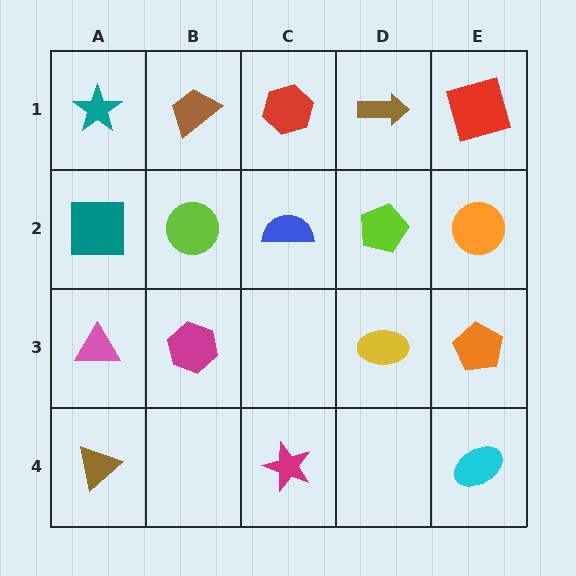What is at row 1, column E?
A red square.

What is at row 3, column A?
A pink triangle.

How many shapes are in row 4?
3 shapes.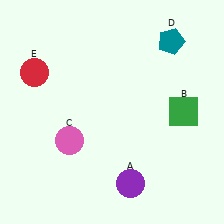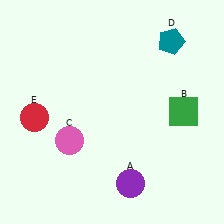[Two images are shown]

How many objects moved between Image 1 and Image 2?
1 object moved between the two images.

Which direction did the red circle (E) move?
The red circle (E) moved down.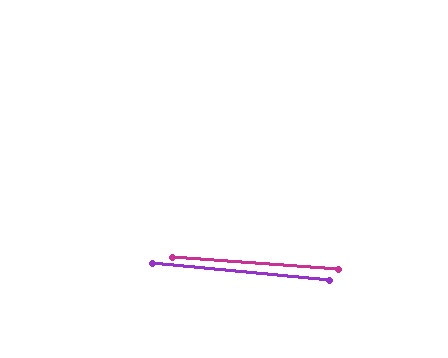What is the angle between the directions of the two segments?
Approximately 1 degree.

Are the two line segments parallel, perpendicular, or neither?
Parallel — their directions differ by only 1.4°.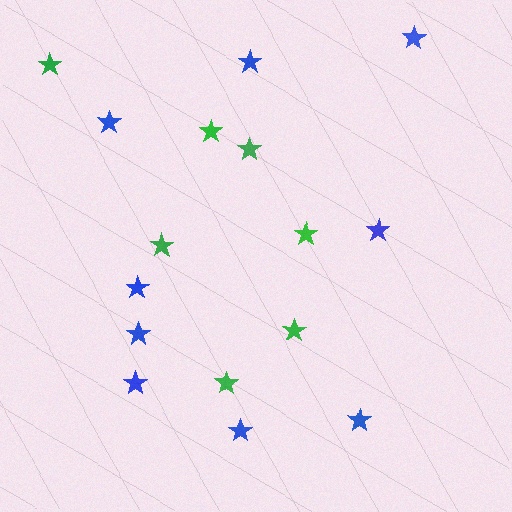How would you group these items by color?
There are 2 groups: one group of green stars (7) and one group of blue stars (9).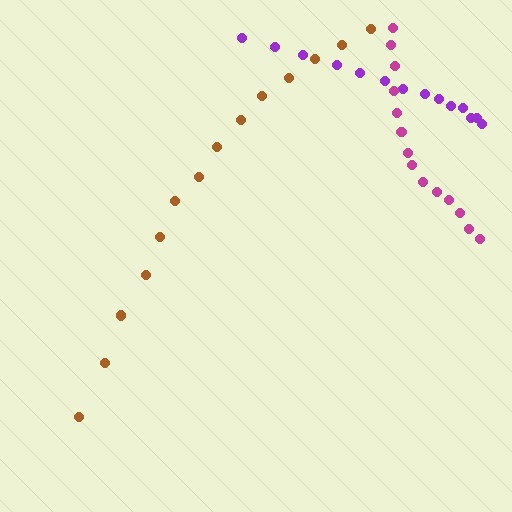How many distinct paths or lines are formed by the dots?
There are 3 distinct paths.